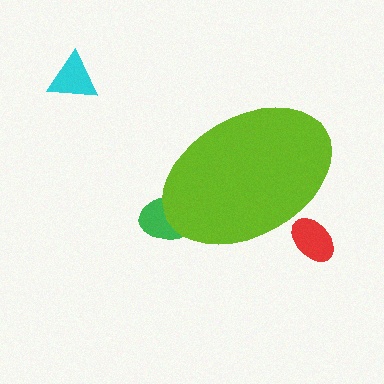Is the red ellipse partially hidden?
Yes, the red ellipse is partially hidden behind the lime ellipse.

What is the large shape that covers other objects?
A lime ellipse.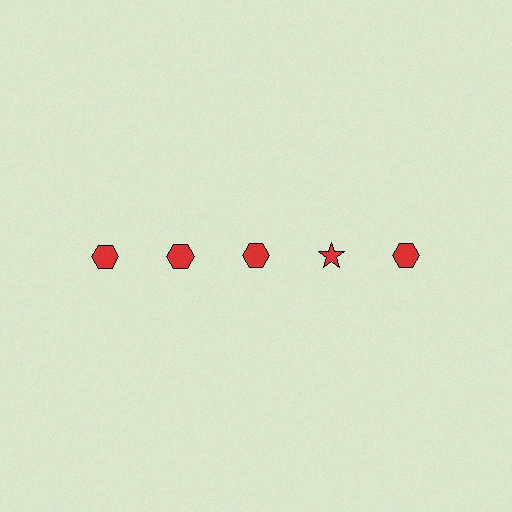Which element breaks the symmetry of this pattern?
The red star in the top row, second from right column breaks the symmetry. All other shapes are red hexagons.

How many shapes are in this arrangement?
There are 5 shapes arranged in a grid pattern.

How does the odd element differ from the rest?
It has a different shape: star instead of hexagon.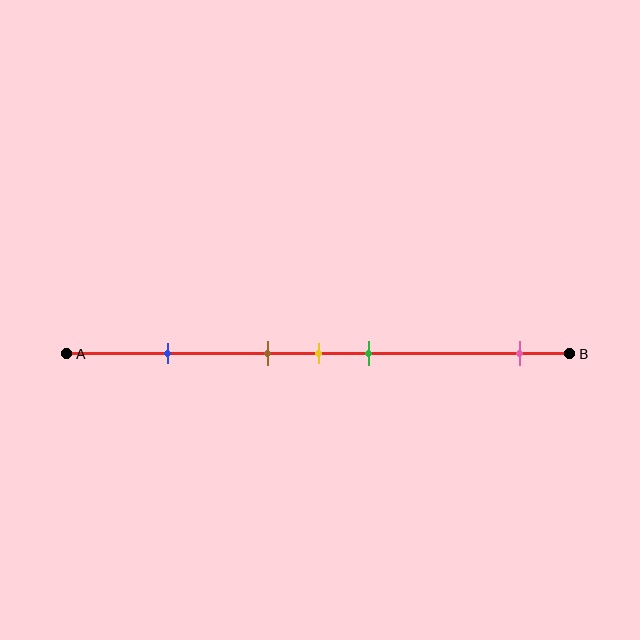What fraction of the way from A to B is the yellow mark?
The yellow mark is approximately 50% (0.5) of the way from A to B.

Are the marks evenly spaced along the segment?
No, the marks are not evenly spaced.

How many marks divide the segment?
There are 5 marks dividing the segment.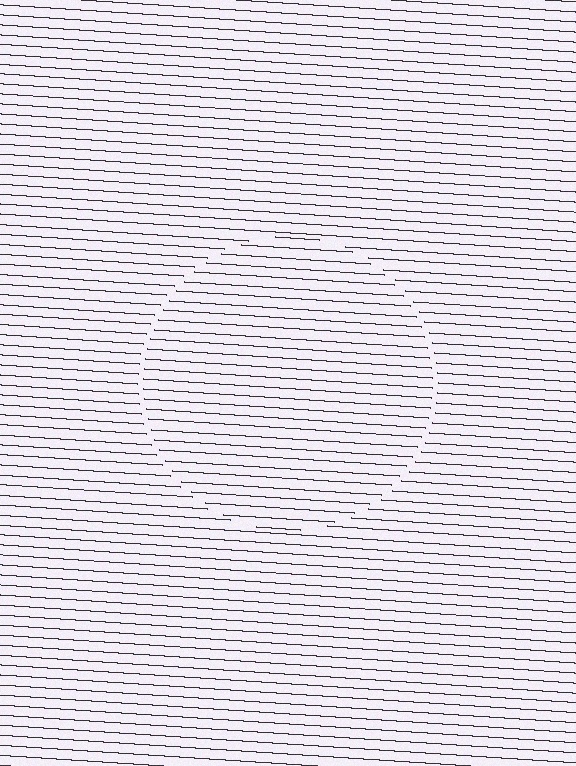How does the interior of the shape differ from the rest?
The interior of the shape contains the same grating, shifted by half a period — the contour is defined by the phase discontinuity where line-ends from the inner and outer gratings abut.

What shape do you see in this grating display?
An illusory circle. The interior of the shape contains the same grating, shifted by half a period — the contour is defined by the phase discontinuity where line-ends from the inner and outer gratings abut.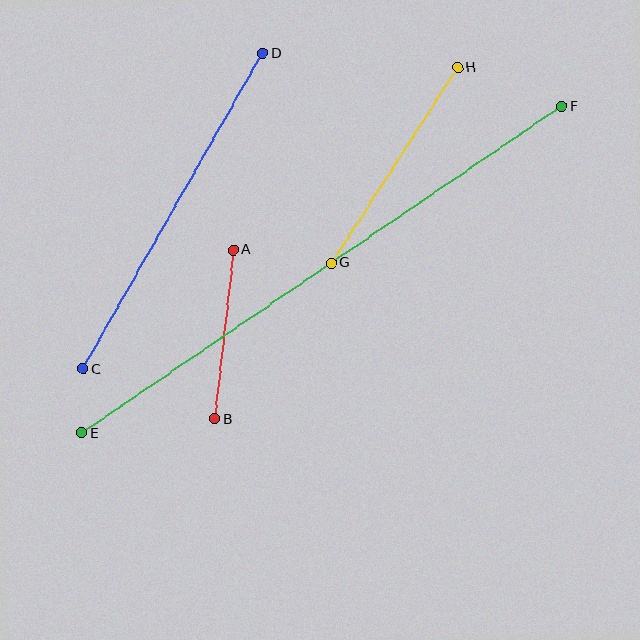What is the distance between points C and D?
The distance is approximately 363 pixels.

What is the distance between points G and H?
The distance is approximately 233 pixels.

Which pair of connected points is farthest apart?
Points E and F are farthest apart.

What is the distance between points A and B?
The distance is approximately 170 pixels.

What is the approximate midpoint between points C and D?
The midpoint is at approximately (173, 211) pixels.